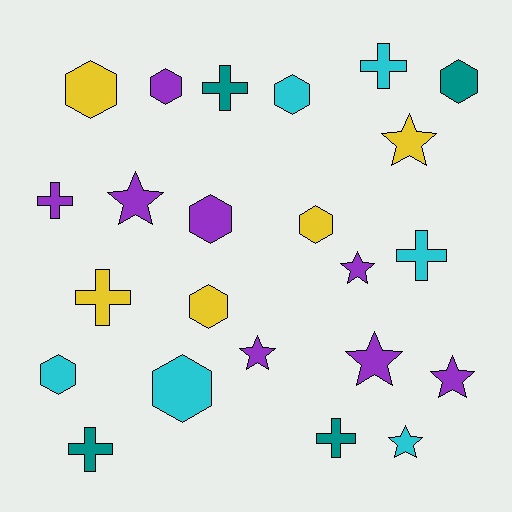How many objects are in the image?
There are 23 objects.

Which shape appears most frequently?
Hexagon, with 9 objects.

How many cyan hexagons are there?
There are 3 cyan hexagons.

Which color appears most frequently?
Purple, with 8 objects.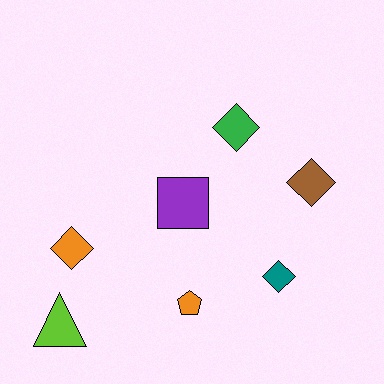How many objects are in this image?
There are 7 objects.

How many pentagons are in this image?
There is 1 pentagon.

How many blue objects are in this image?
There are no blue objects.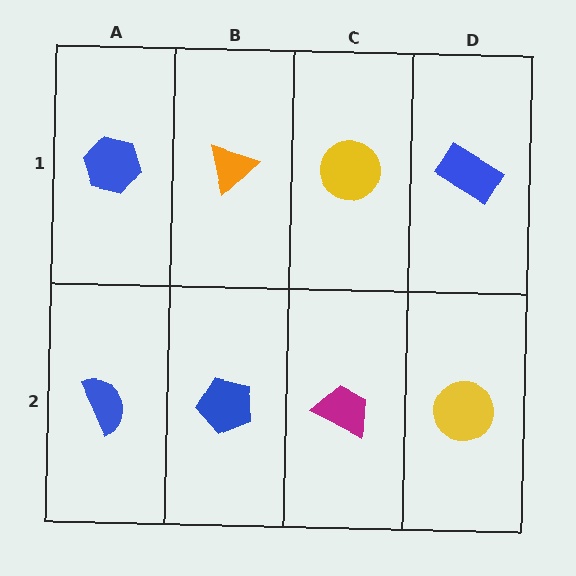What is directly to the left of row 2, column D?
A magenta trapezoid.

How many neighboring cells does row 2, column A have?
2.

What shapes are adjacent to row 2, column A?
A blue hexagon (row 1, column A), a blue pentagon (row 2, column B).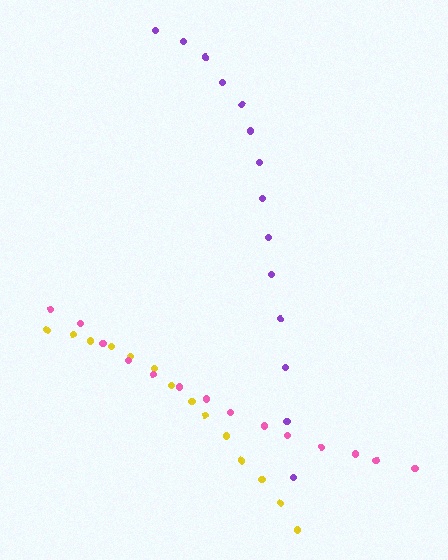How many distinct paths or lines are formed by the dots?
There are 3 distinct paths.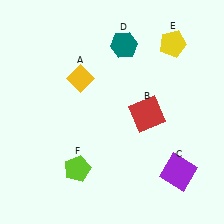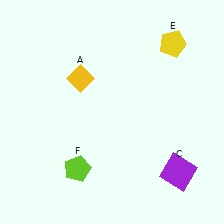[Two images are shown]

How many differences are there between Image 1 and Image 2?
There are 2 differences between the two images.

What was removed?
The teal hexagon (D), the red square (B) were removed in Image 2.